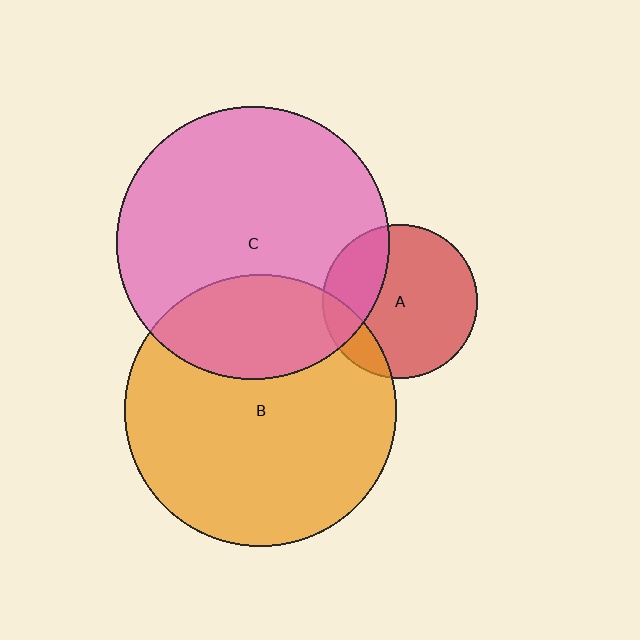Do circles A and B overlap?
Yes.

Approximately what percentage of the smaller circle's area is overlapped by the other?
Approximately 15%.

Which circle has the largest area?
Circle C (pink).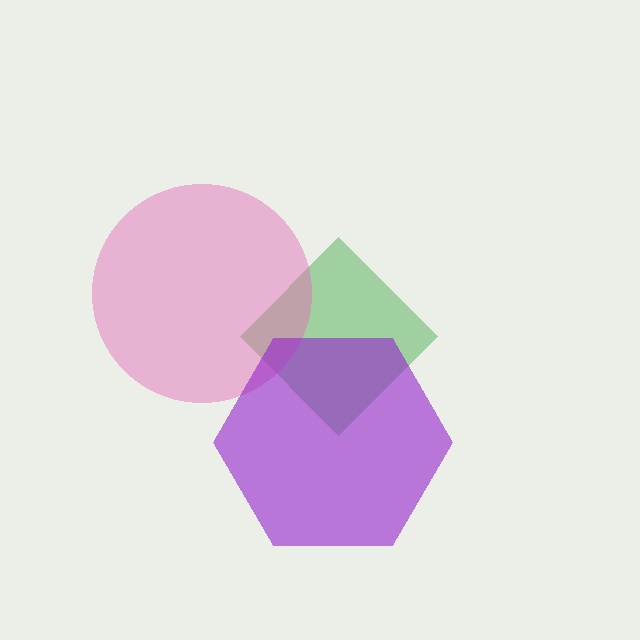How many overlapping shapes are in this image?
There are 3 overlapping shapes in the image.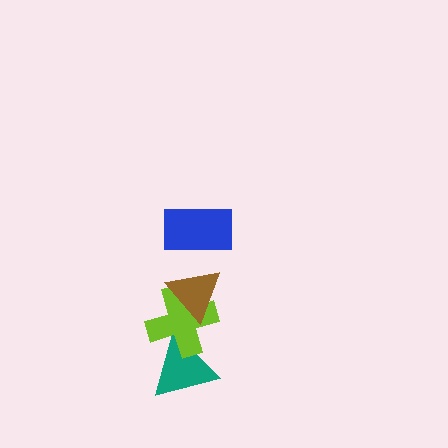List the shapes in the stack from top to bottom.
From top to bottom: the blue rectangle, the brown triangle, the lime cross, the teal triangle.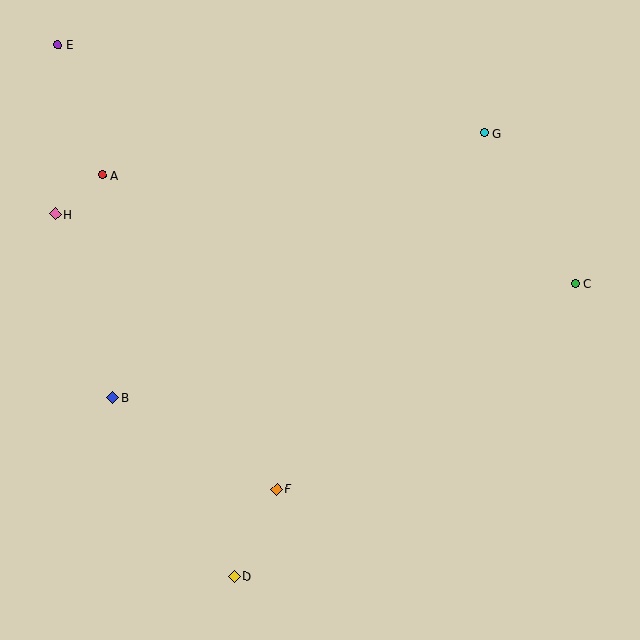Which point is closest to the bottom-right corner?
Point C is closest to the bottom-right corner.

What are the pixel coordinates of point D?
Point D is at (234, 577).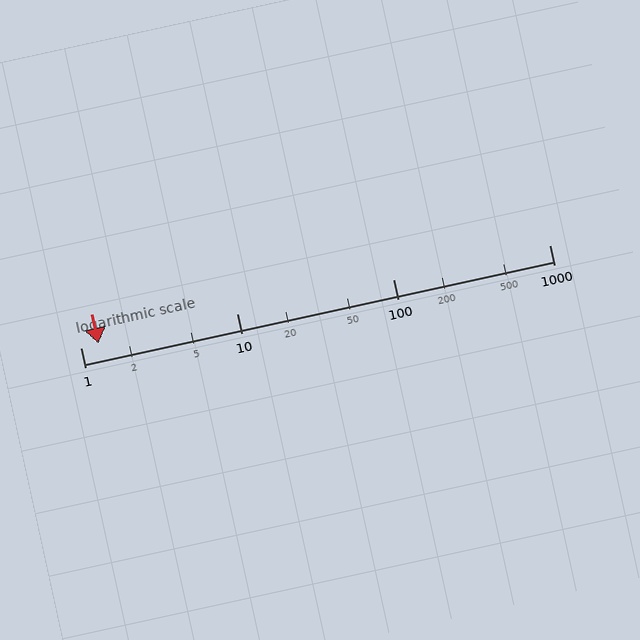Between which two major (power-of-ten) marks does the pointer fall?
The pointer is between 1 and 10.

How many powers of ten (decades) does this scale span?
The scale spans 3 decades, from 1 to 1000.